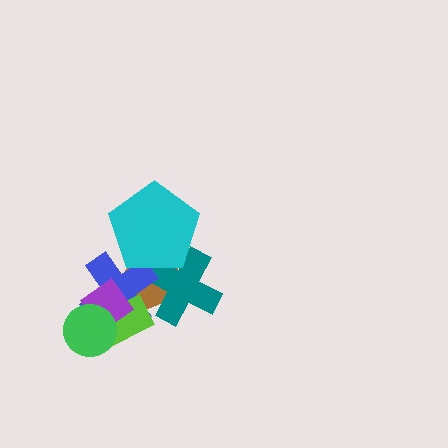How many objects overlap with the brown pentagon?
5 objects overlap with the brown pentagon.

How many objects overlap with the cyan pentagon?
3 objects overlap with the cyan pentagon.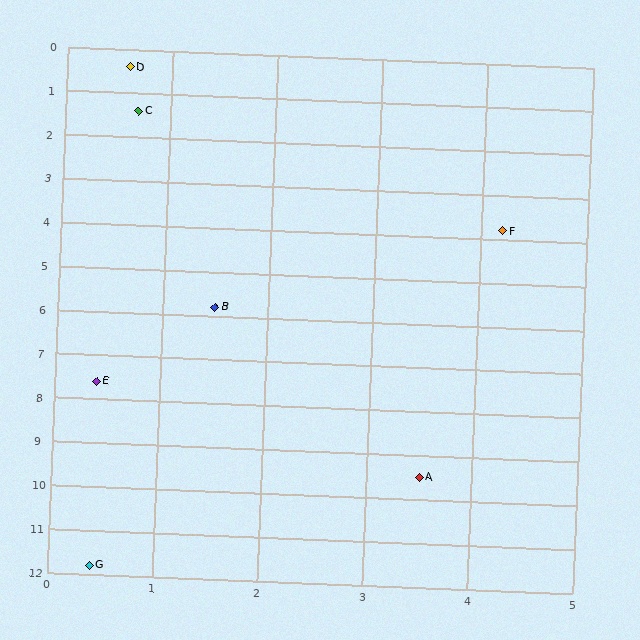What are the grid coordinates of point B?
Point B is at approximately (1.5, 5.8).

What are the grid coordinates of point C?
Point C is at approximately (0.7, 1.4).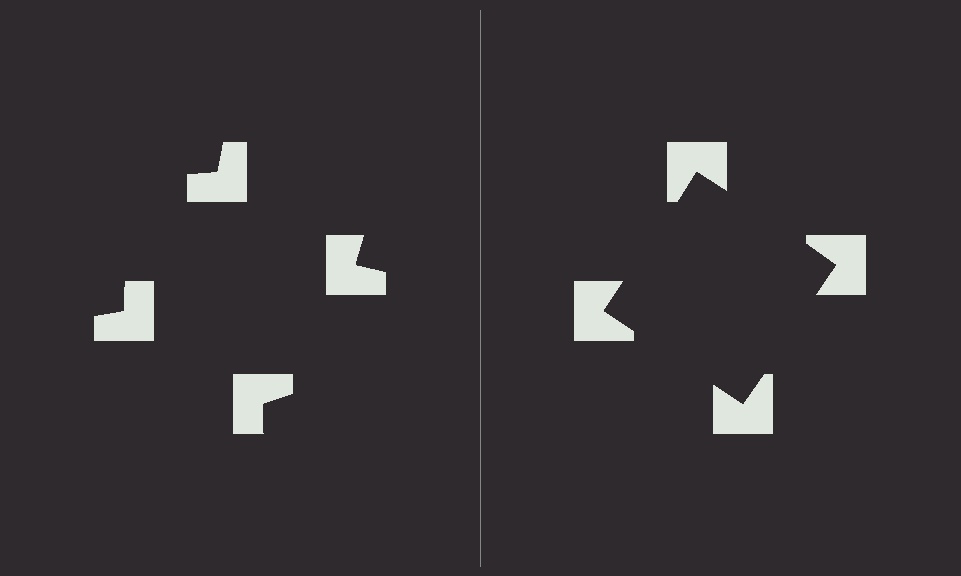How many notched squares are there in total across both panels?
8 — 4 on each side.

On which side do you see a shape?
An illusory square appears on the right side. On the left side the wedge cuts are rotated, so no coherent shape forms.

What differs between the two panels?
The notched squares are positioned identically on both sides; only the wedge orientations differ. On the right they align to a square; on the left they are misaligned.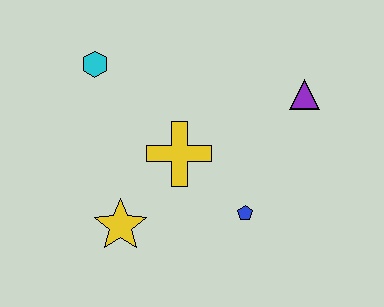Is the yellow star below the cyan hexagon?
Yes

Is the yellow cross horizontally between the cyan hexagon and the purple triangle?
Yes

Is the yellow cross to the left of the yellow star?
No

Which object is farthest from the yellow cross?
The purple triangle is farthest from the yellow cross.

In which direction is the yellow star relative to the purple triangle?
The yellow star is to the left of the purple triangle.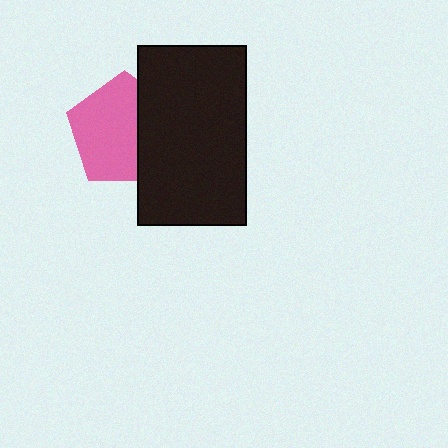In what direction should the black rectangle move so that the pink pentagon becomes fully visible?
The black rectangle should move right. That is the shortest direction to clear the overlap and leave the pink pentagon fully visible.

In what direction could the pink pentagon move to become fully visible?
The pink pentagon could move left. That would shift it out from behind the black rectangle entirely.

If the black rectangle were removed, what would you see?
You would see the complete pink pentagon.